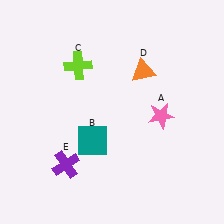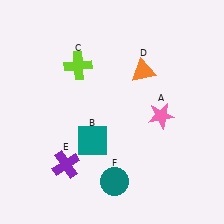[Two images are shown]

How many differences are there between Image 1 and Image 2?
There is 1 difference between the two images.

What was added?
A teal circle (F) was added in Image 2.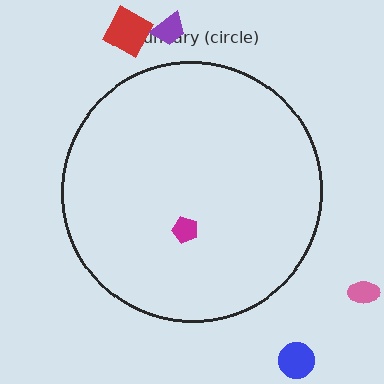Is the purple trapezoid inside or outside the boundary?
Outside.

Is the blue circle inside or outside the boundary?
Outside.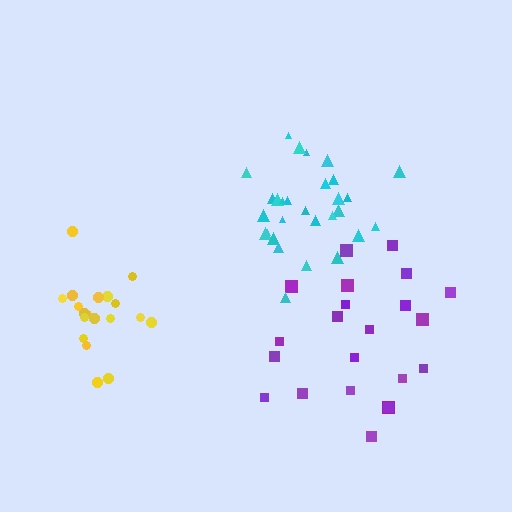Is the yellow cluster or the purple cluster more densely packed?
Yellow.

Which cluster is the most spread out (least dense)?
Purple.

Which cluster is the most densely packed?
Cyan.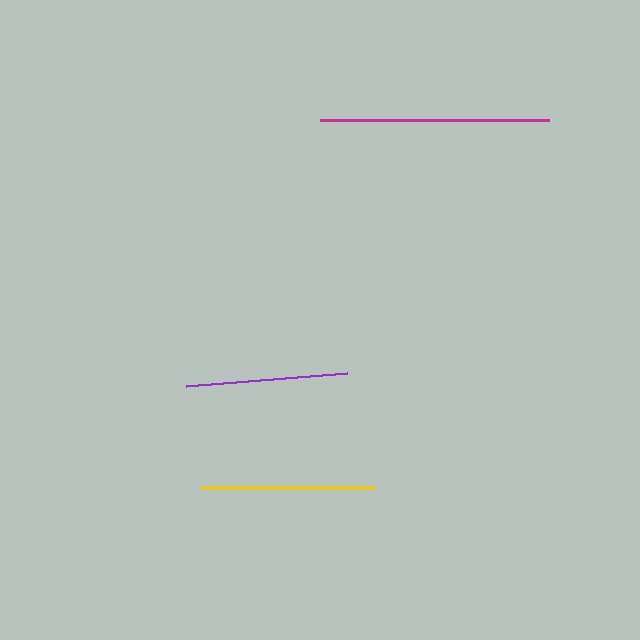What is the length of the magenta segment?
The magenta segment is approximately 229 pixels long.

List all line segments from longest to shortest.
From longest to shortest: magenta, yellow, purple.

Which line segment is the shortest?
The purple line is the shortest at approximately 162 pixels.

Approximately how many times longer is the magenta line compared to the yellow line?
The magenta line is approximately 1.3 times the length of the yellow line.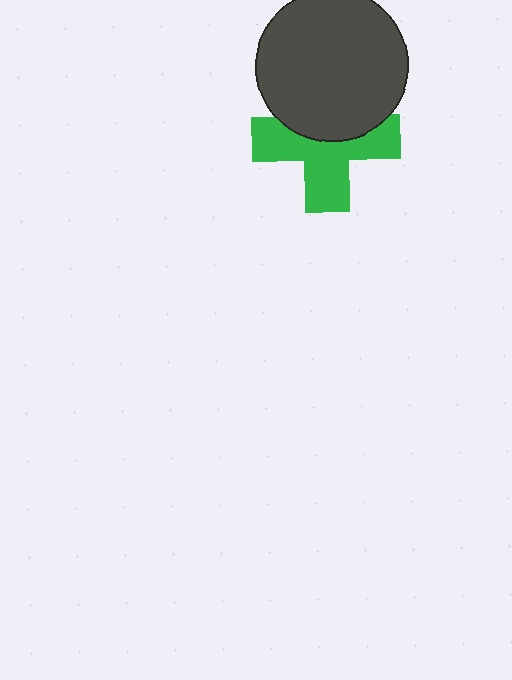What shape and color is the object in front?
The object in front is a dark gray circle.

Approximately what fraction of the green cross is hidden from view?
Roughly 40% of the green cross is hidden behind the dark gray circle.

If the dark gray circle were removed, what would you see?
You would see the complete green cross.